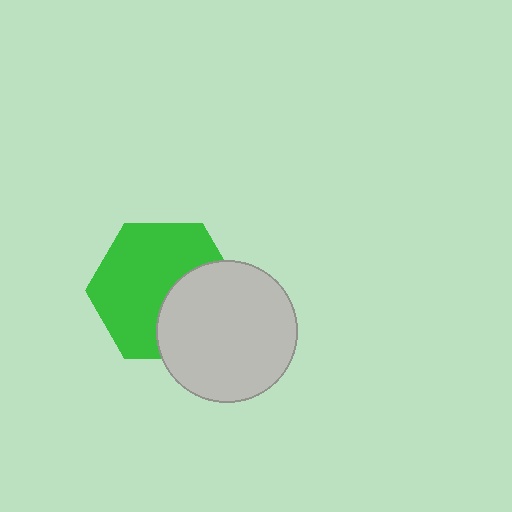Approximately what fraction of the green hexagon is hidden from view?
Roughly 36% of the green hexagon is hidden behind the light gray circle.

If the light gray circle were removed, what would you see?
You would see the complete green hexagon.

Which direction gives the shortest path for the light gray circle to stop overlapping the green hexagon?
Moving toward the lower-right gives the shortest separation.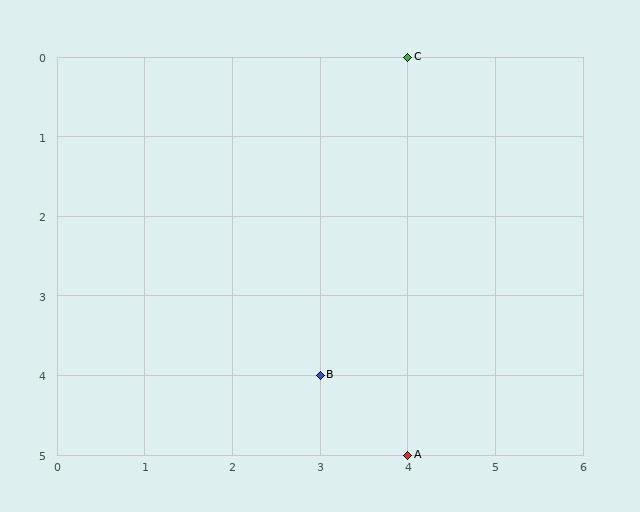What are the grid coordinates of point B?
Point B is at grid coordinates (3, 4).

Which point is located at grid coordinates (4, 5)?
Point A is at (4, 5).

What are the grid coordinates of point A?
Point A is at grid coordinates (4, 5).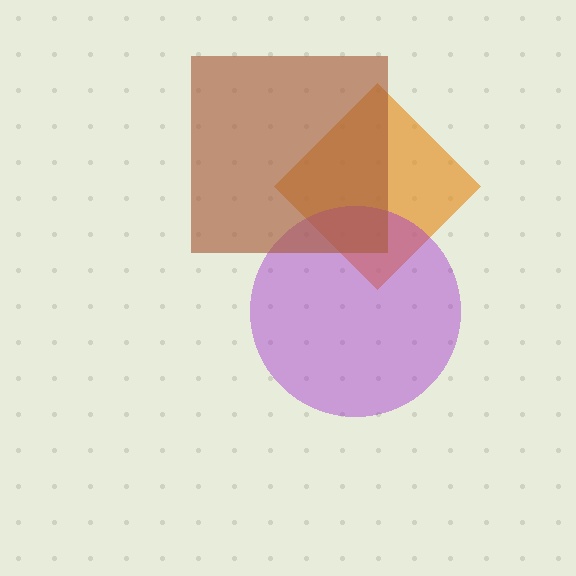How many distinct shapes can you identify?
There are 3 distinct shapes: an orange diamond, a purple circle, a brown square.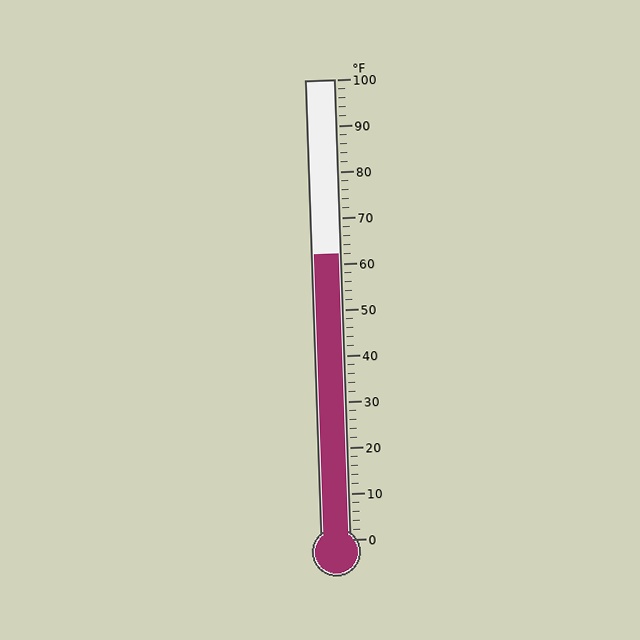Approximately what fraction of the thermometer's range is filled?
The thermometer is filled to approximately 60% of its range.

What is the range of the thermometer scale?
The thermometer scale ranges from 0°F to 100°F.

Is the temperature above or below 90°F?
The temperature is below 90°F.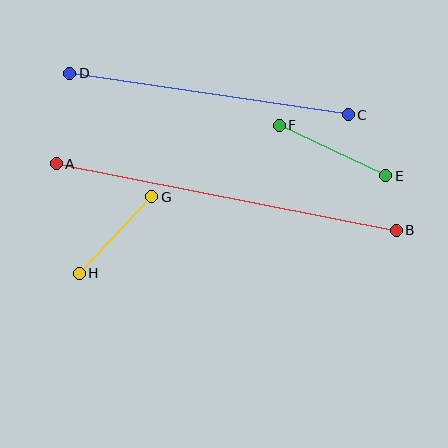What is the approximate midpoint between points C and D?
The midpoint is at approximately (209, 94) pixels.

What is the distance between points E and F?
The distance is approximately 118 pixels.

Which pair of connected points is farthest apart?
Points A and B are farthest apart.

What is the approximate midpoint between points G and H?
The midpoint is at approximately (115, 235) pixels.